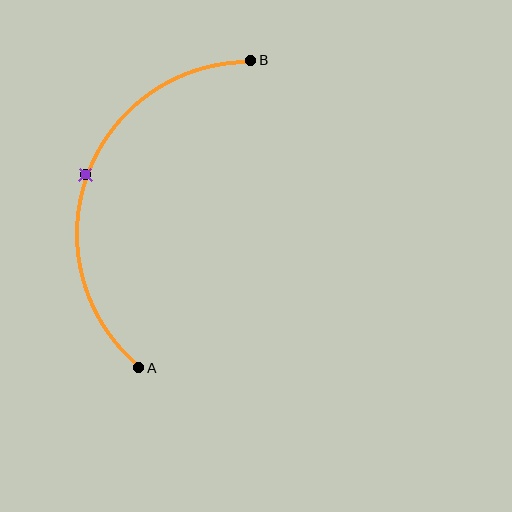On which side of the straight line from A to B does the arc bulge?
The arc bulges to the left of the straight line connecting A and B.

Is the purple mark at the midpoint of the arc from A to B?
Yes. The purple mark lies on the arc at equal arc-length from both A and B — it is the arc midpoint.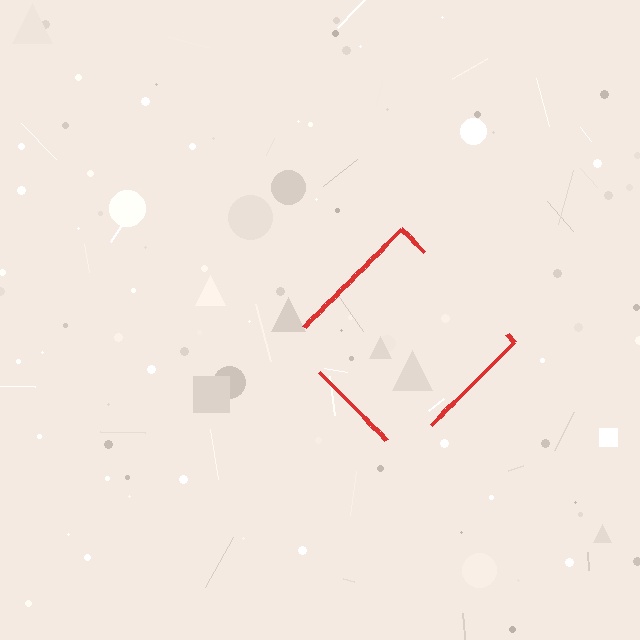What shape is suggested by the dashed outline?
The dashed outline suggests a diamond.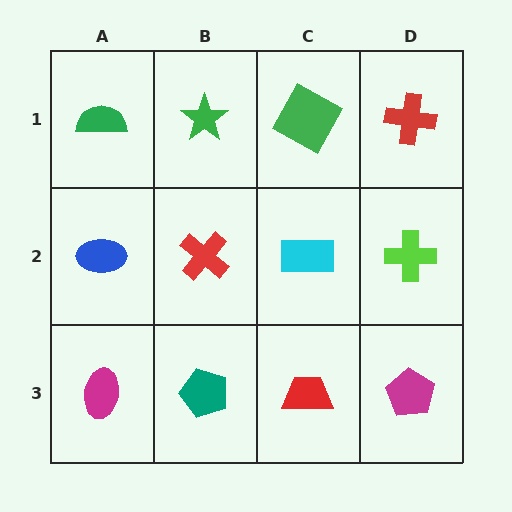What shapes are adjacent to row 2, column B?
A green star (row 1, column B), a teal pentagon (row 3, column B), a blue ellipse (row 2, column A), a cyan rectangle (row 2, column C).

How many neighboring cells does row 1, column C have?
3.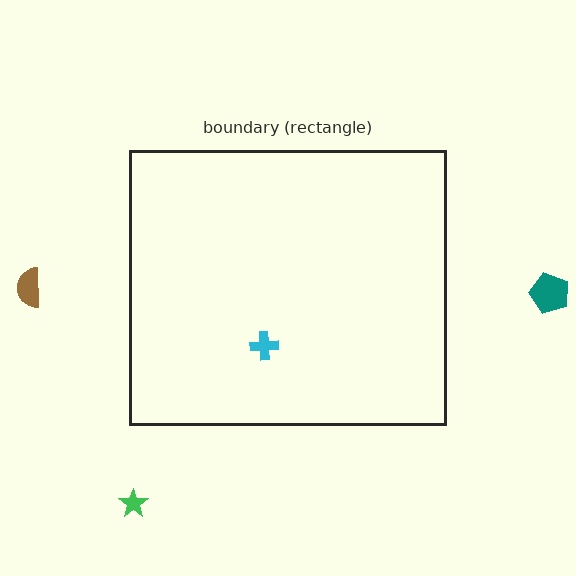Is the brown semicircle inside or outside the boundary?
Outside.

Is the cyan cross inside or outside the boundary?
Inside.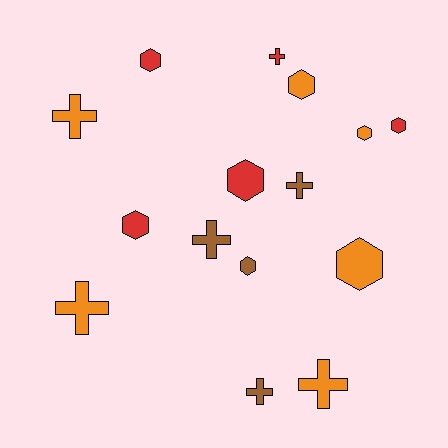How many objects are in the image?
There are 15 objects.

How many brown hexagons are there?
There is 1 brown hexagon.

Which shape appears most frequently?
Hexagon, with 8 objects.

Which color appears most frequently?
Orange, with 6 objects.